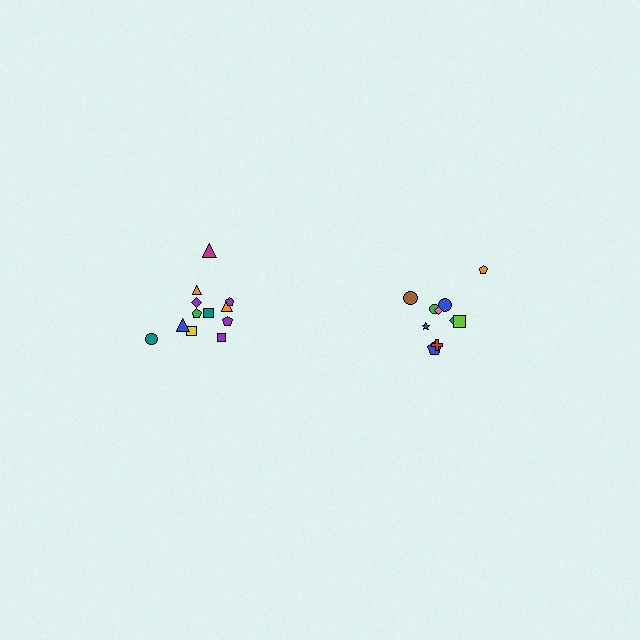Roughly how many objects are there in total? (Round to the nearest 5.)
Roughly 20 objects in total.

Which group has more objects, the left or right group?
The left group.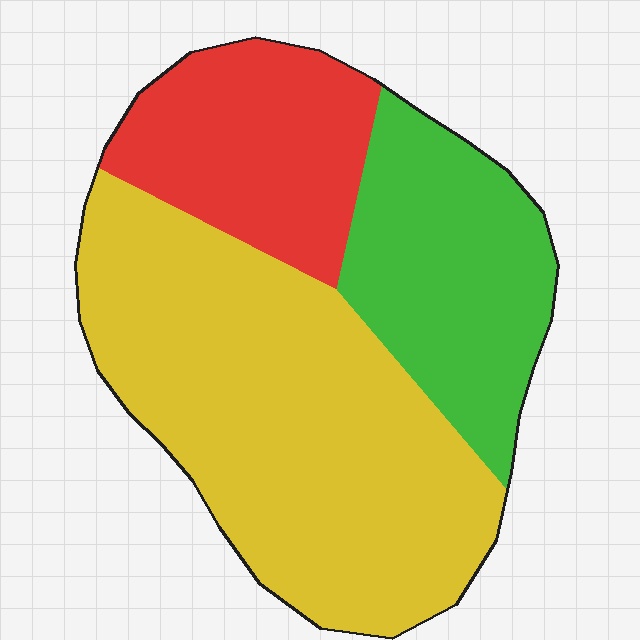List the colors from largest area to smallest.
From largest to smallest: yellow, green, red.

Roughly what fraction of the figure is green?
Green takes up about one quarter (1/4) of the figure.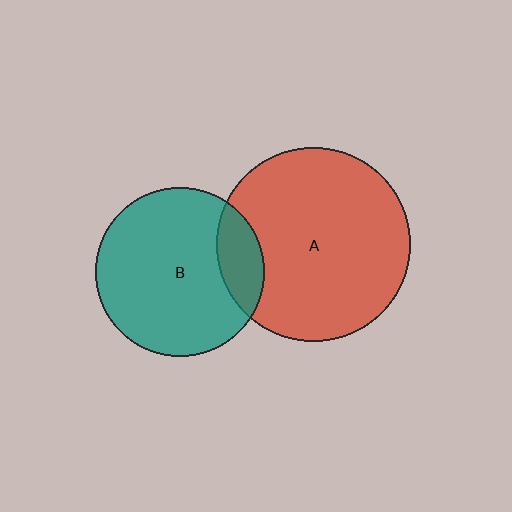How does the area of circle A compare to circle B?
Approximately 1.3 times.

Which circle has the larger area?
Circle A (red).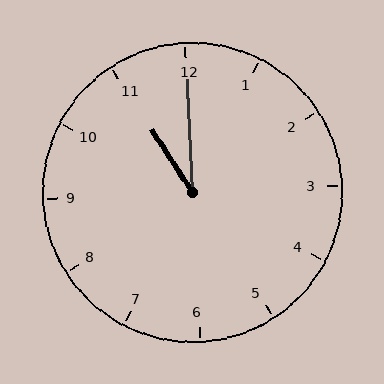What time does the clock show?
11:00.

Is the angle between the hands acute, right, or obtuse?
It is acute.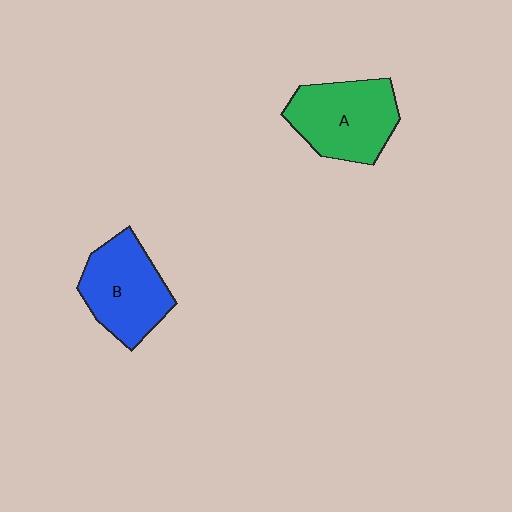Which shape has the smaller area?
Shape B (blue).